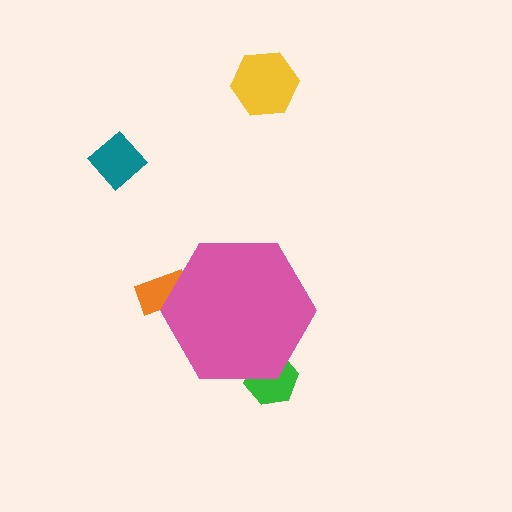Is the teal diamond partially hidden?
No, the teal diamond is fully visible.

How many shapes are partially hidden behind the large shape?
2 shapes are partially hidden.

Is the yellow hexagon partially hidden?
No, the yellow hexagon is fully visible.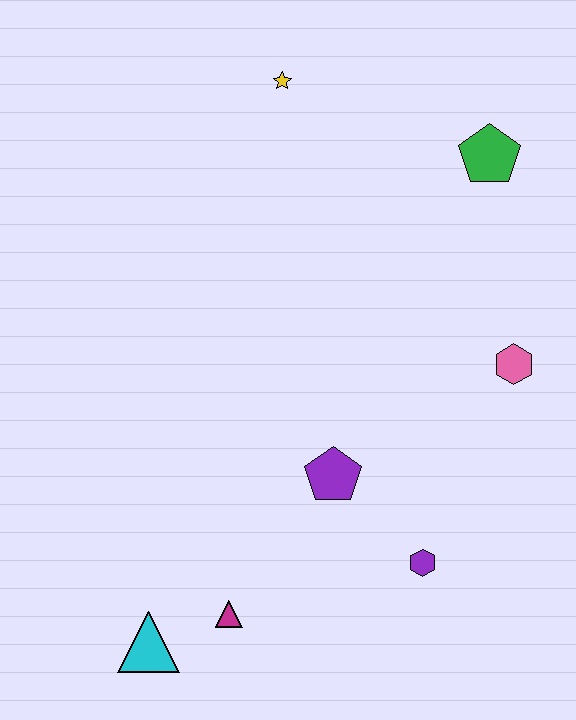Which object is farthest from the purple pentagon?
The yellow star is farthest from the purple pentagon.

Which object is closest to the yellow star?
The green pentagon is closest to the yellow star.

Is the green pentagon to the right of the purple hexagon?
Yes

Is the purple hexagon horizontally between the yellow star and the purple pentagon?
No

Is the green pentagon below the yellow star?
Yes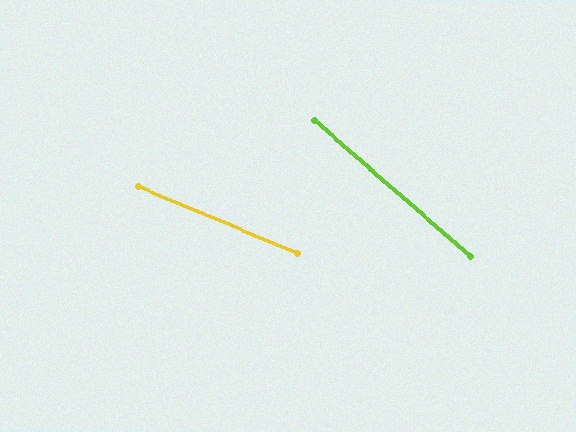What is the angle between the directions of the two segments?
Approximately 18 degrees.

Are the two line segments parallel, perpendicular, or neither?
Neither parallel nor perpendicular — they differ by about 18°.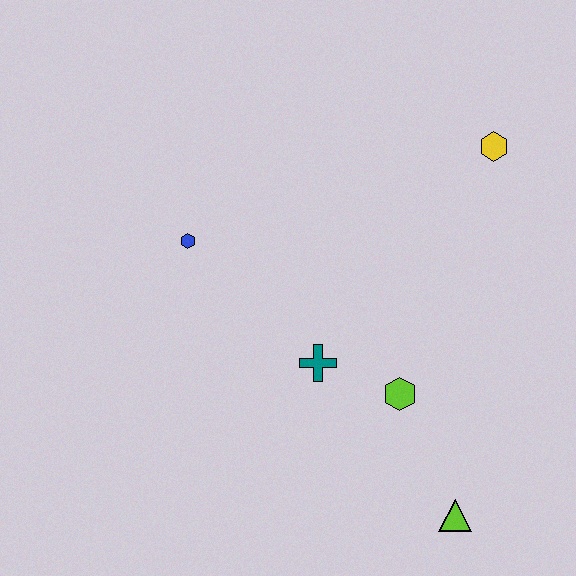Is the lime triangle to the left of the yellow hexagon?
Yes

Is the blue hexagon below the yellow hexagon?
Yes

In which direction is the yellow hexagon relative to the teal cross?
The yellow hexagon is above the teal cross.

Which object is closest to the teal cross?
The lime hexagon is closest to the teal cross.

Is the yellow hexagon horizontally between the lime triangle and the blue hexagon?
No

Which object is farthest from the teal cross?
The yellow hexagon is farthest from the teal cross.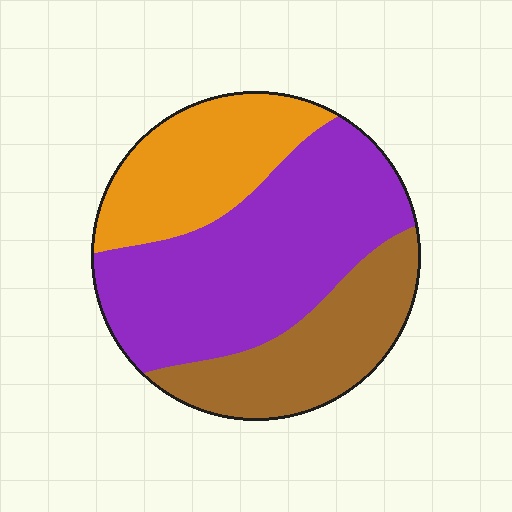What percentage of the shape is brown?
Brown covers around 25% of the shape.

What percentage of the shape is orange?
Orange covers around 25% of the shape.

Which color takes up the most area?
Purple, at roughly 50%.